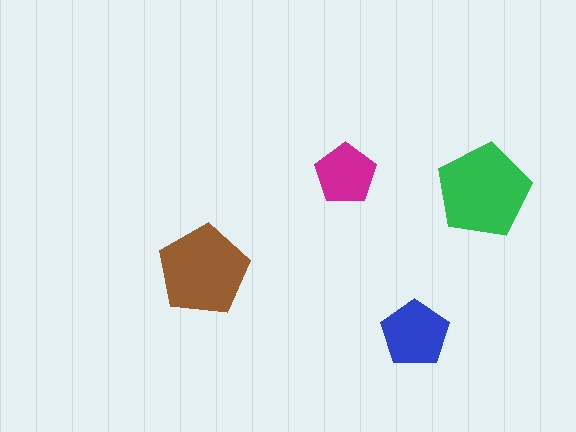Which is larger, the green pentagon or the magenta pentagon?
The green one.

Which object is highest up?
The magenta pentagon is topmost.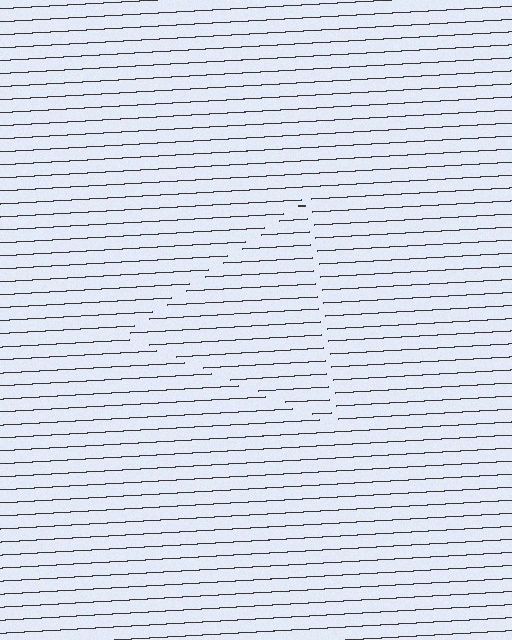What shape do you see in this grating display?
An illusory triangle. The interior of the shape contains the same grating, shifted by half a period — the contour is defined by the phase discontinuity where line-ends from the inner and outer gratings abut.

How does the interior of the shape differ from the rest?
The interior of the shape contains the same grating, shifted by half a period — the contour is defined by the phase discontinuity where line-ends from the inner and outer gratings abut.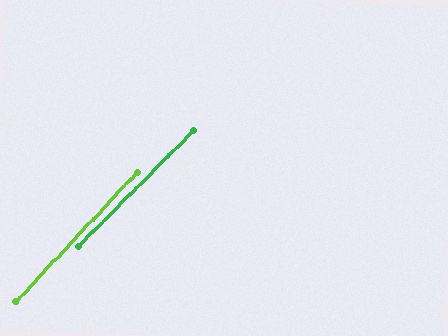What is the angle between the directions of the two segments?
Approximately 2 degrees.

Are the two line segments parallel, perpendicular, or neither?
Parallel — their directions differ by only 1.6°.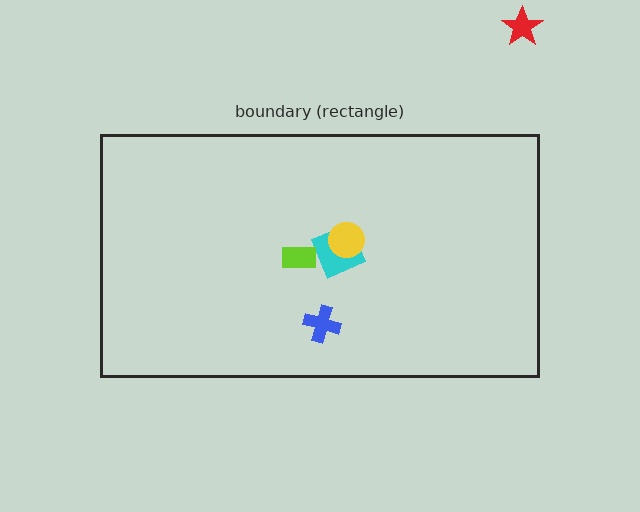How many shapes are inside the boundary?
4 inside, 1 outside.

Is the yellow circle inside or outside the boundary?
Inside.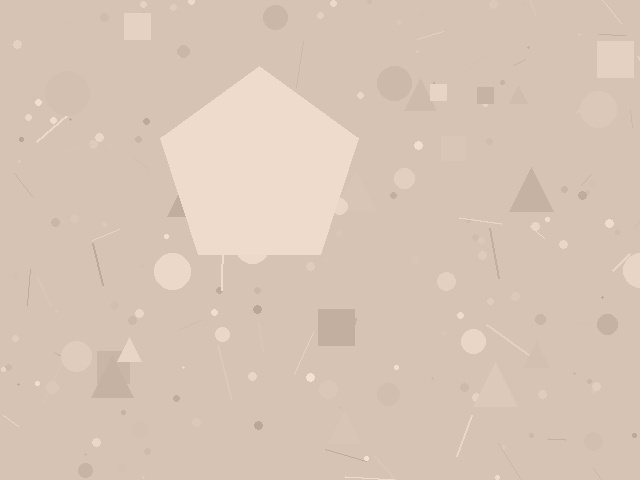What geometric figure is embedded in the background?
A pentagon is embedded in the background.